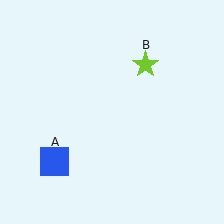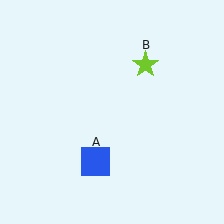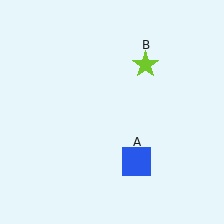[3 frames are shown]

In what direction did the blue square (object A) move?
The blue square (object A) moved right.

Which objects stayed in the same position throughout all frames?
Lime star (object B) remained stationary.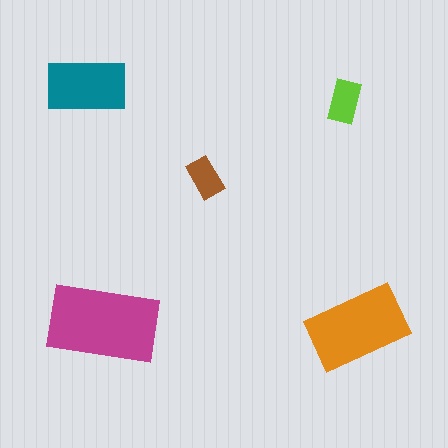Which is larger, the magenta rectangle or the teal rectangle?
The magenta one.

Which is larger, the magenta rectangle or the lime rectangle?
The magenta one.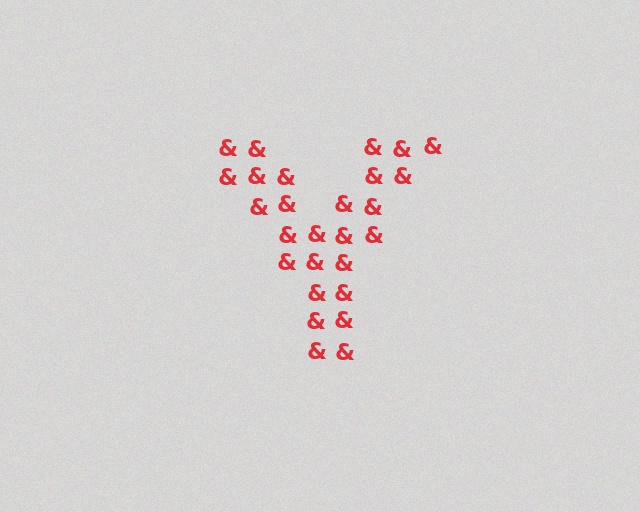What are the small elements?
The small elements are ampersands.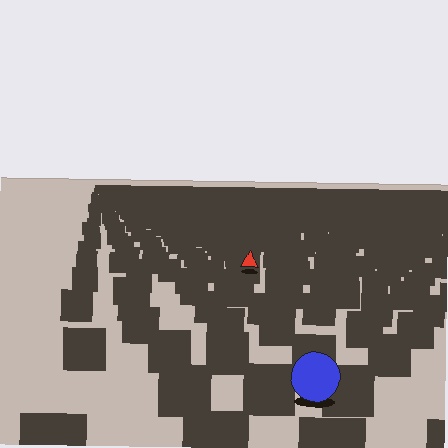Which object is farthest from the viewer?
The red triangle is farthest from the viewer. It appears smaller and the ground texture around it is denser.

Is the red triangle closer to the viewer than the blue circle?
No. The blue circle is closer — you can tell from the texture gradient: the ground texture is coarser near it.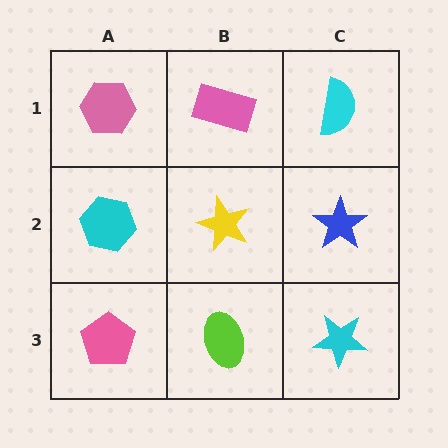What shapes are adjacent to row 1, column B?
A yellow star (row 2, column B), a pink hexagon (row 1, column A), a cyan semicircle (row 1, column C).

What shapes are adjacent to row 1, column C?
A blue star (row 2, column C), a pink rectangle (row 1, column B).